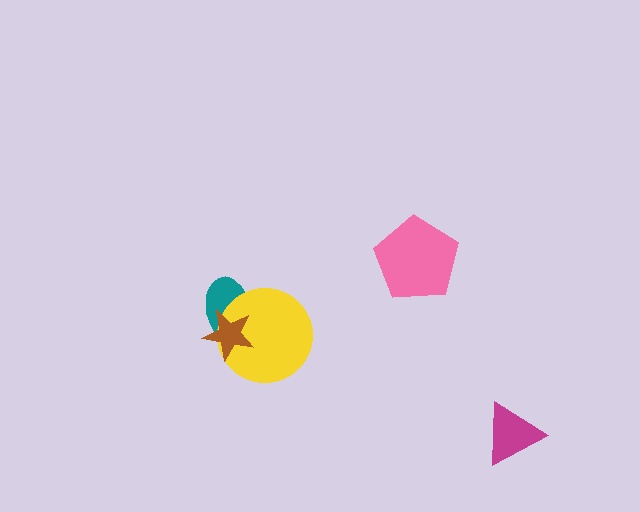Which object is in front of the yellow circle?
The brown star is in front of the yellow circle.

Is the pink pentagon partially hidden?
No, no other shape covers it.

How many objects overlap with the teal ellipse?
2 objects overlap with the teal ellipse.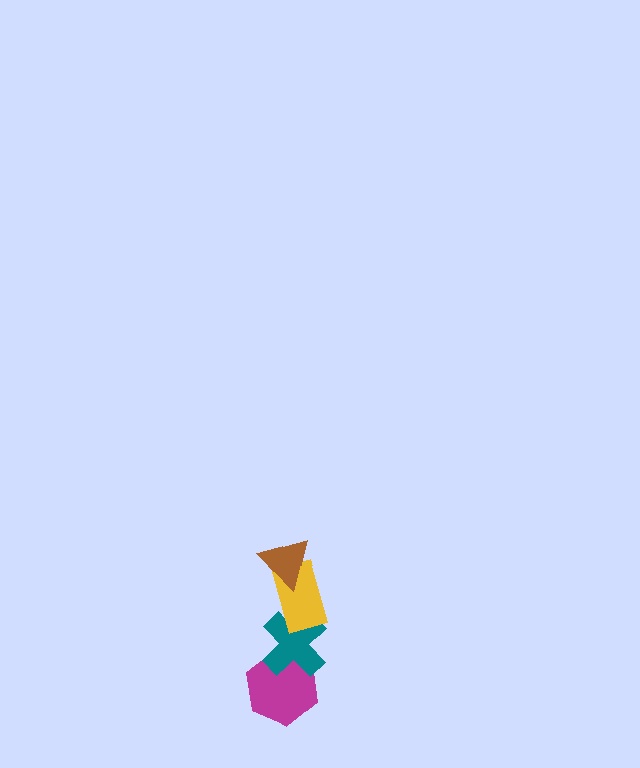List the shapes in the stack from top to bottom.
From top to bottom: the brown triangle, the yellow rectangle, the teal cross, the magenta hexagon.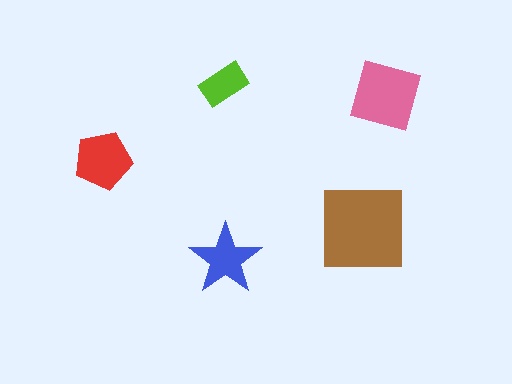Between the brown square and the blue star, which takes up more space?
The brown square.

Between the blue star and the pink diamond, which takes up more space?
The pink diamond.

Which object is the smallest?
The lime rectangle.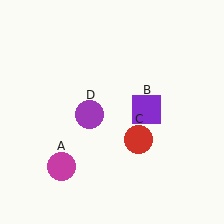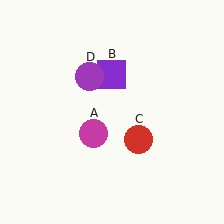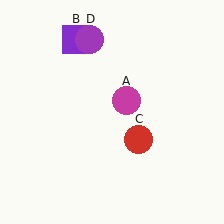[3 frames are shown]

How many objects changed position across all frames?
3 objects changed position: magenta circle (object A), purple square (object B), purple circle (object D).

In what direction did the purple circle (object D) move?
The purple circle (object D) moved up.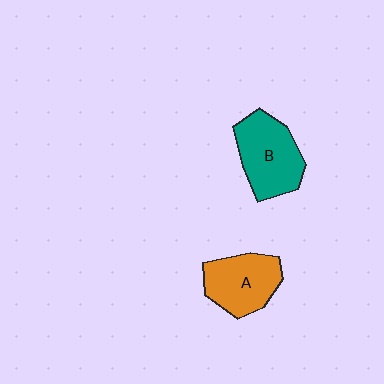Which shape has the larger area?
Shape B (teal).